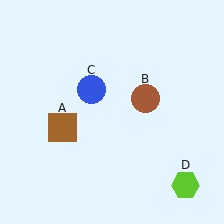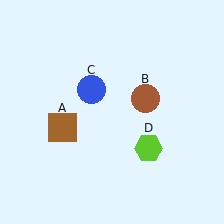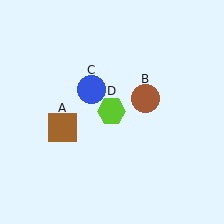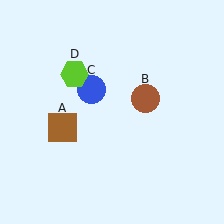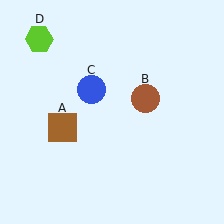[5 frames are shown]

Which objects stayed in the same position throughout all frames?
Brown square (object A) and brown circle (object B) and blue circle (object C) remained stationary.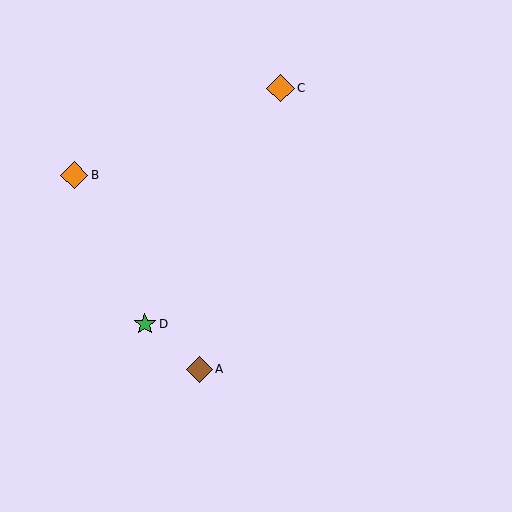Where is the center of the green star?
The center of the green star is at (145, 324).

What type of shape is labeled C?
Shape C is an orange diamond.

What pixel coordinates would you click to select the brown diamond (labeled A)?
Click at (199, 369) to select the brown diamond A.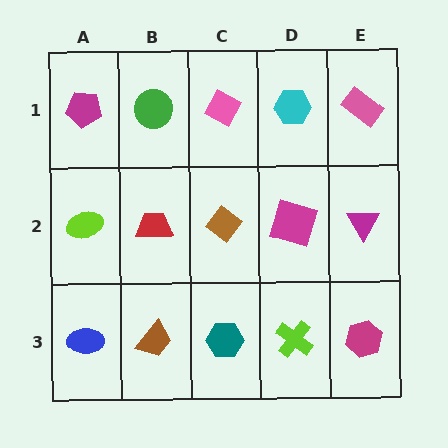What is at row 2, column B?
A red trapezoid.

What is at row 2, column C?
A brown diamond.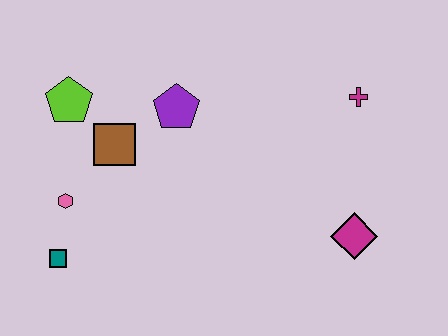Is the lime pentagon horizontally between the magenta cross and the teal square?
Yes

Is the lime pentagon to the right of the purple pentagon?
No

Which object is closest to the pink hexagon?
The teal square is closest to the pink hexagon.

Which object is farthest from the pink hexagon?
The magenta cross is farthest from the pink hexagon.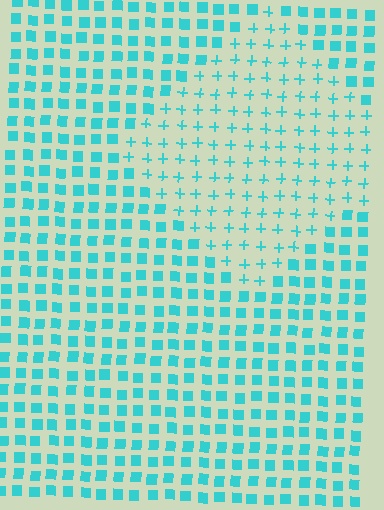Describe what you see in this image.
The image is filled with small cyan elements arranged in a uniform grid. A diamond-shaped region contains plus signs, while the surrounding area contains squares. The boundary is defined purely by the change in element shape.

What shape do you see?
I see a diamond.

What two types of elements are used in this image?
The image uses plus signs inside the diamond region and squares outside it.